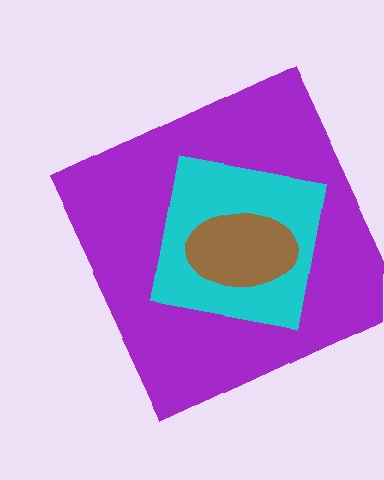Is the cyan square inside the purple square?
Yes.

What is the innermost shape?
The brown ellipse.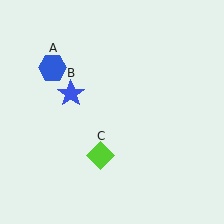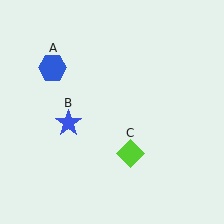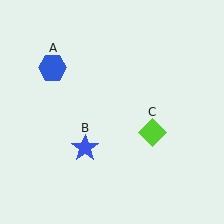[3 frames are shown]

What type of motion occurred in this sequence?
The blue star (object B), lime diamond (object C) rotated counterclockwise around the center of the scene.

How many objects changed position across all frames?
2 objects changed position: blue star (object B), lime diamond (object C).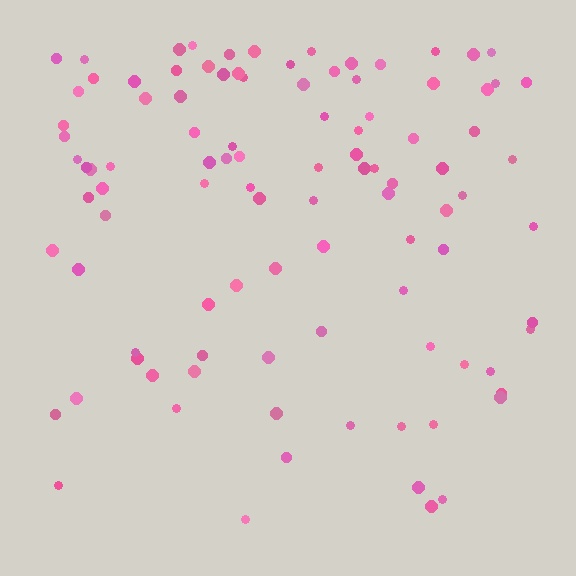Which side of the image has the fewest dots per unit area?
The bottom.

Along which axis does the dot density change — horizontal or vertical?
Vertical.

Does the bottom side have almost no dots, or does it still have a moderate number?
Still a moderate number, just noticeably fewer than the top.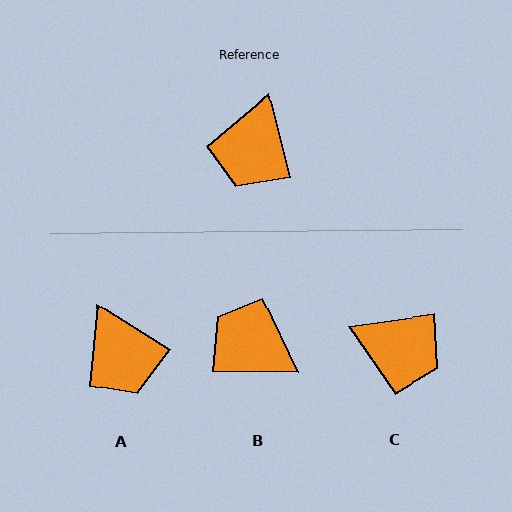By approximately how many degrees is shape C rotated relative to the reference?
Approximately 84 degrees counter-clockwise.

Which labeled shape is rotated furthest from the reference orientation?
B, about 105 degrees away.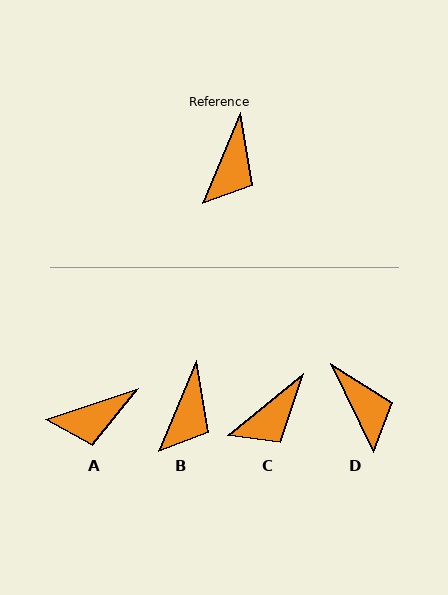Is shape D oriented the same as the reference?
No, it is off by about 48 degrees.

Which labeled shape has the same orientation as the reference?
B.